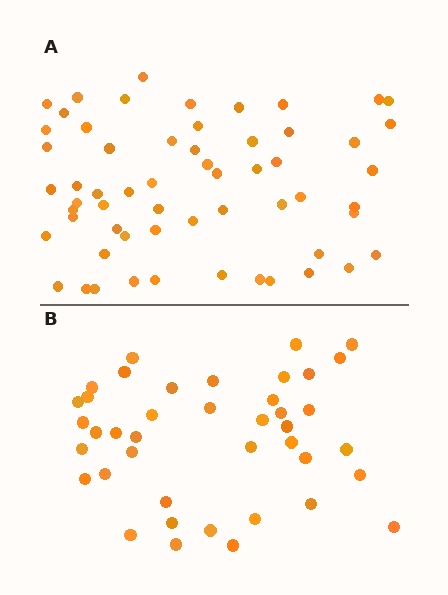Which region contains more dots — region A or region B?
Region A (the top region) has more dots.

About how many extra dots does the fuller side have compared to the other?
Region A has approximately 20 more dots than region B.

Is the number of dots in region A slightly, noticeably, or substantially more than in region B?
Region A has noticeably more, but not dramatically so. The ratio is roughly 1.4 to 1.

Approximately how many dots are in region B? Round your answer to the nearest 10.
About 40 dots. (The exact count is 41, which rounds to 40.)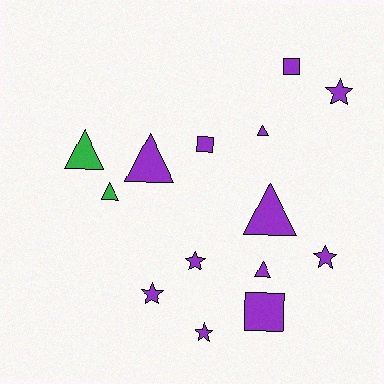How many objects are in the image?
There are 14 objects.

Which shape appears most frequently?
Triangle, with 6 objects.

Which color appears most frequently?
Purple, with 12 objects.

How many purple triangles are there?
There are 4 purple triangles.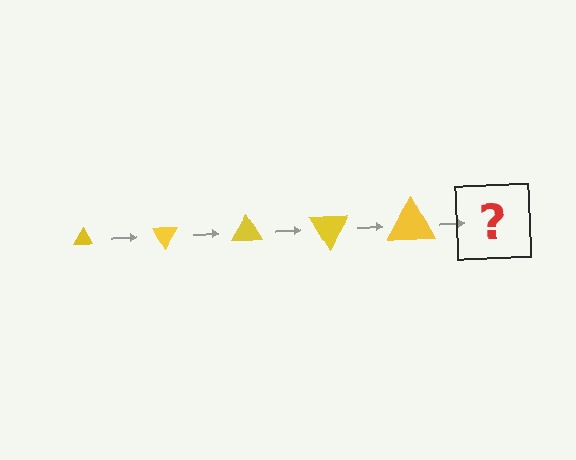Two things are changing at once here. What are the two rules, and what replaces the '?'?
The two rules are that the triangle grows larger each step and it rotates 60 degrees each step. The '?' should be a triangle, larger than the previous one and rotated 300 degrees from the start.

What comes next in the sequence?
The next element should be a triangle, larger than the previous one and rotated 300 degrees from the start.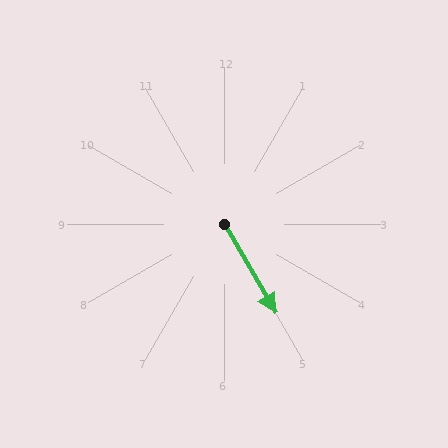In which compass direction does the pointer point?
Southeast.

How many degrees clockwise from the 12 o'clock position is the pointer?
Approximately 150 degrees.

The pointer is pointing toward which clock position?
Roughly 5 o'clock.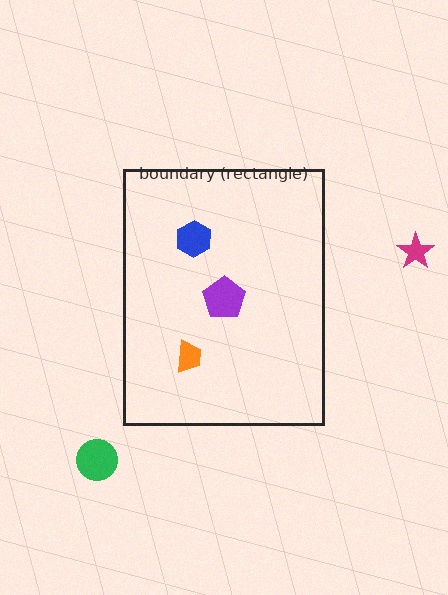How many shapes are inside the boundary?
3 inside, 2 outside.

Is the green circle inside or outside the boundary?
Outside.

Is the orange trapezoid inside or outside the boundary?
Inside.